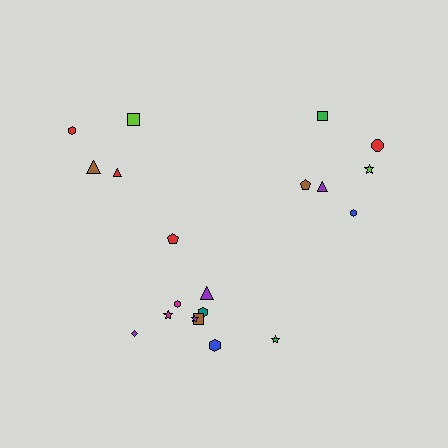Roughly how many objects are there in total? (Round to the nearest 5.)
Roughly 20 objects in total.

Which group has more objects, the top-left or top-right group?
The top-right group.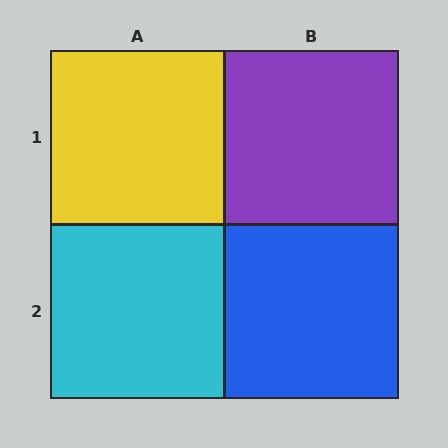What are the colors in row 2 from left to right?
Cyan, blue.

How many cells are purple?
1 cell is purple.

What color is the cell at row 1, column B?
Purple.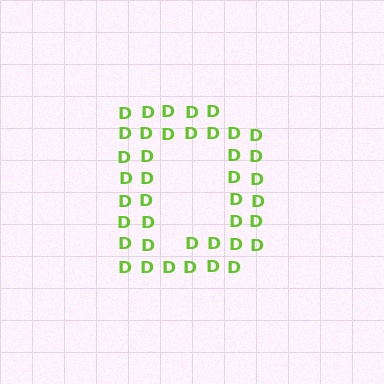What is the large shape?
The large shape is the letter D.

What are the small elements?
The small elements are letter D's.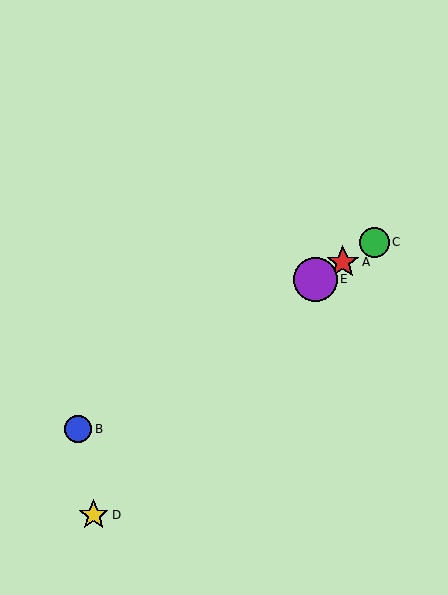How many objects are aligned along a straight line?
4 objects (A, B, C, E) are aligned along a straight line.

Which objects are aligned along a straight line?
Objects A, B, C, E are aligned along a straight line.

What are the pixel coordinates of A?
Object A is at (343, 262).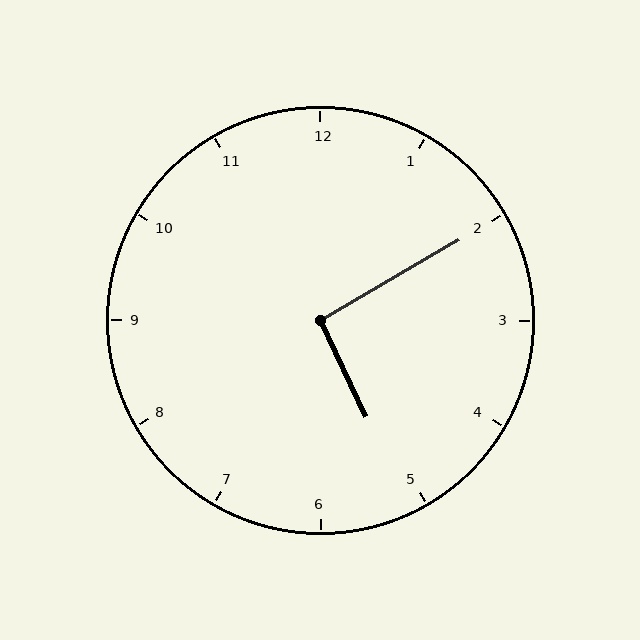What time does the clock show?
5:10.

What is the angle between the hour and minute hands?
Approximately 95 degrees.